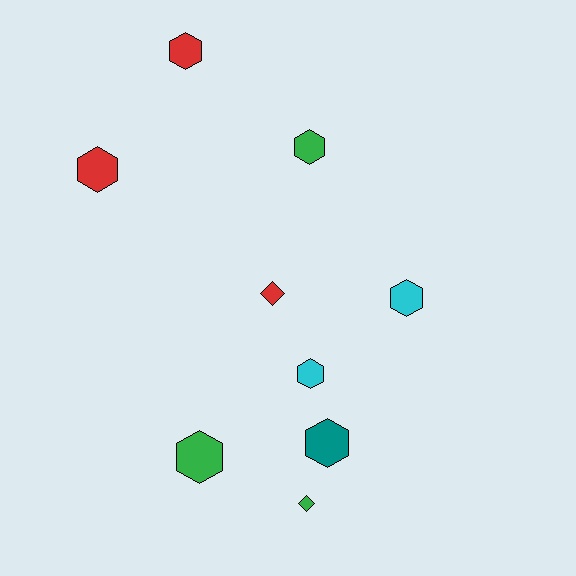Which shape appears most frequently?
Hexagon, with 7 objects.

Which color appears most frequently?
Red, with 3 objects.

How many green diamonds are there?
There is 1 green diamond.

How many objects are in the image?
There are 9 objects.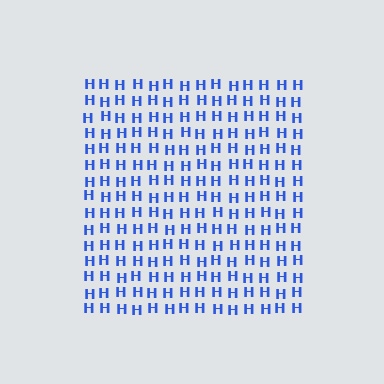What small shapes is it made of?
It is made of small letter H's.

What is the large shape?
The large shape is a square.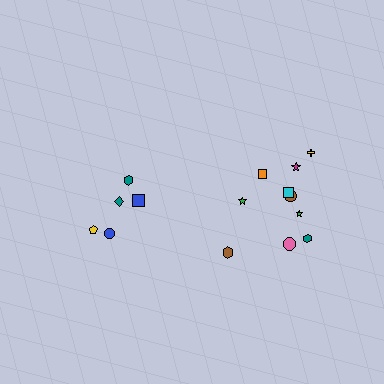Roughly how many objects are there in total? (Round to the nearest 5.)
Roughly 15 objects in total.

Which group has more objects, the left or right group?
The right group.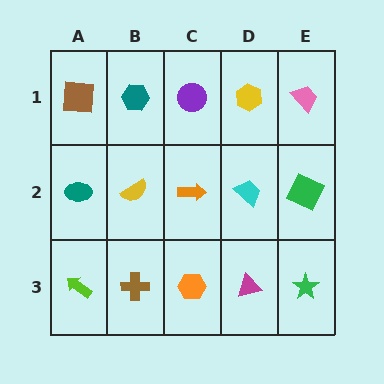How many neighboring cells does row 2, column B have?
4.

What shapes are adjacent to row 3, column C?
An orange arrow (row 2, column C), a brown cross (row 3, column B), a magenta triangle (row 3, column D).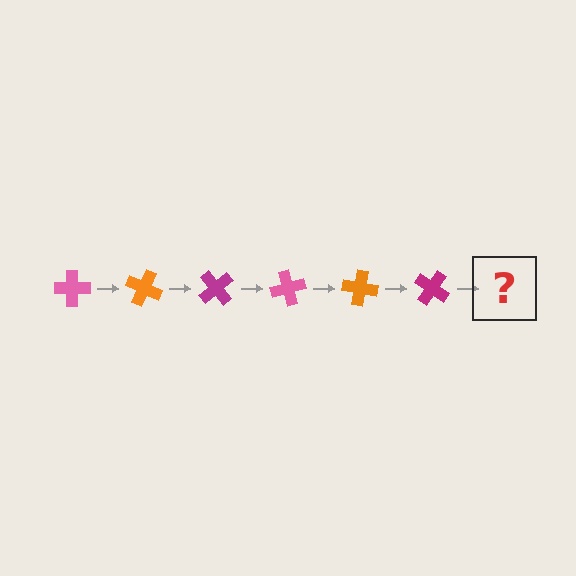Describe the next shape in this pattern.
It should be a pink cross, rotated 150 degrees from the start.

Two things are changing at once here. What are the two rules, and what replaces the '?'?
The two rules are that it rotates 25 degrees each step and the color cycles through pink, orange, and magenta. The '?' should be a pink cross, rotated 150 degrees from the start.